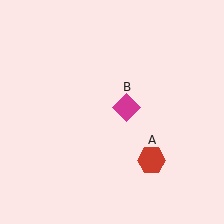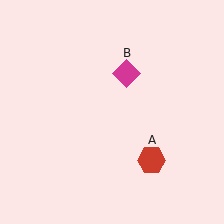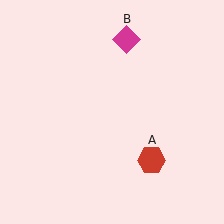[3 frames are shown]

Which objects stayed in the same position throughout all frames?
Red hexagon (object A) remained stationary.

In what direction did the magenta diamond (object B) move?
The magenta diamond (object B) moved up.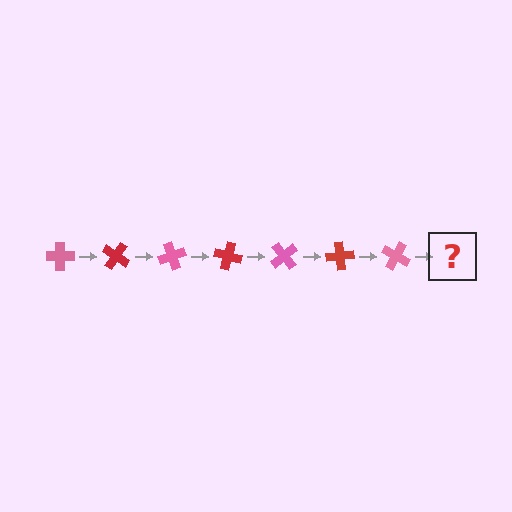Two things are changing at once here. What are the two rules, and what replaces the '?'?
The two rules are that it rotates 35 degrees each step and the color cycles through pink and red. The '?' should be a red cross, rotated 245 degrees from the start.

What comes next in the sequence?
The next element should be a red cross, rotated 245 degrees from the start.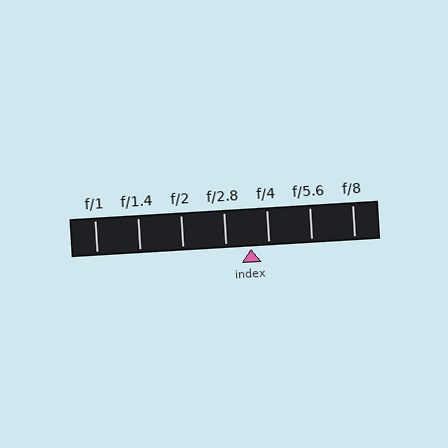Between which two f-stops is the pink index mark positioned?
The index mark is between f/2.8 and f/4.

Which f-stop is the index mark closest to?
The index mark is closest to f/4.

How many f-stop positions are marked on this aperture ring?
There are 7 f-stop positions marked.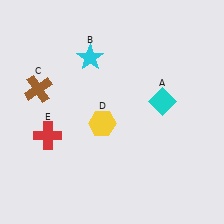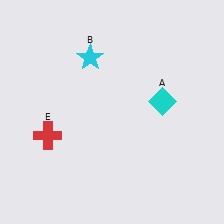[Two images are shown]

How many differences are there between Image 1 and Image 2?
There are 2 differences between the two images.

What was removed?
The brown cross (C), the yellow hexagon (D) were removed in Image 2.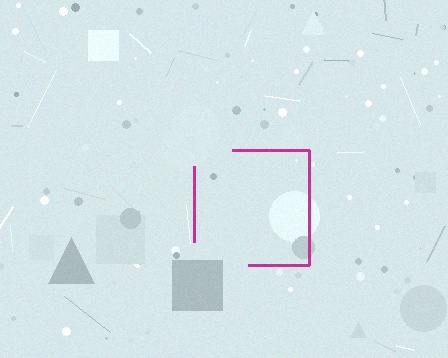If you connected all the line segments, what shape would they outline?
They would outline a square.